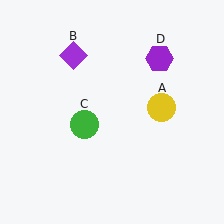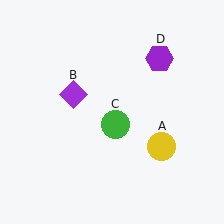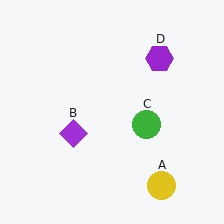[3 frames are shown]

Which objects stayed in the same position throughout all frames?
Purple hexagon (object D) remained stationary.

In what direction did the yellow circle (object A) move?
The yellow circle (object A) moved down.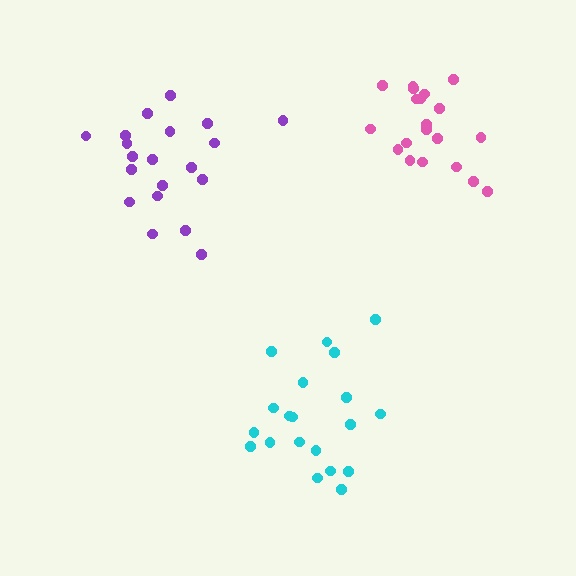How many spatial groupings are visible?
There are 3 spatial groupings.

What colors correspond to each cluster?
The clusters are colored: purple, cyan, pink.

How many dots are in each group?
Group 1: 20 dots, Group 2: 20 dots, Group 3: 20 dots (60 total).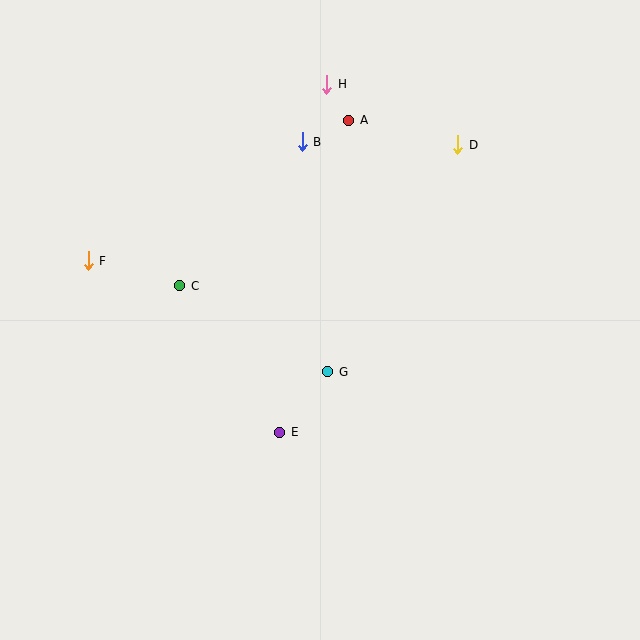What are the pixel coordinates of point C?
Point C is at (180, 286).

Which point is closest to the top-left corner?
Point F is closest to the top-left corner.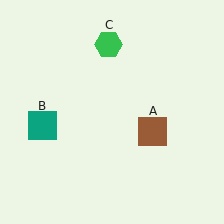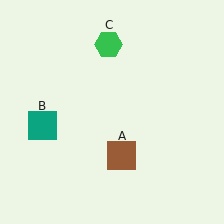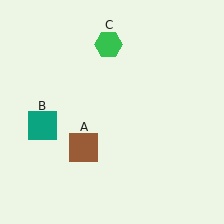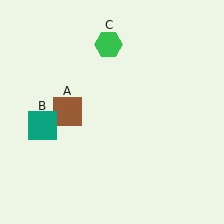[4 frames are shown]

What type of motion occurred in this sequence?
The brown square (object A) rotated clockwise around the center of the scene.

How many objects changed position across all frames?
1 object changed position: brown square (object A).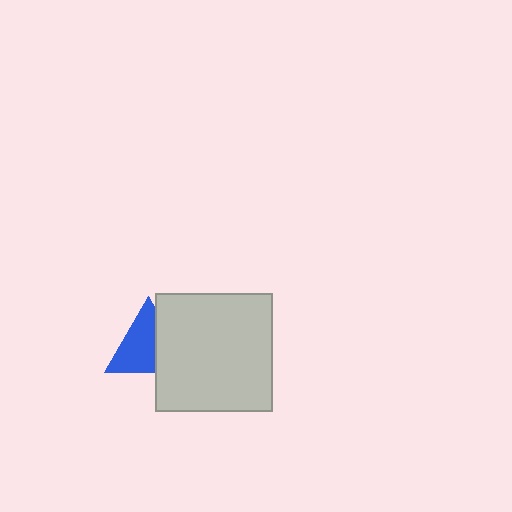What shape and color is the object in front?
The object in front is a light gray rectangle.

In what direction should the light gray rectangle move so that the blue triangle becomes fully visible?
The light gray rectangle should move right. That is the shortest direction to clear the overlap and leave the blue triangle fully visible.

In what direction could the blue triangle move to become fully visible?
The blue triangle could move left. That would shift it out from behind the light gray rectangle entirely.